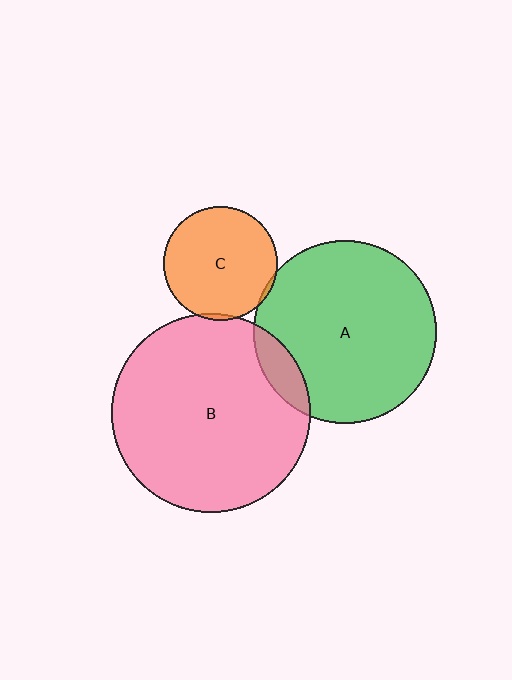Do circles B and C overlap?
Yes.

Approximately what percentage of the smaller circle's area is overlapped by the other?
Approximately 5%.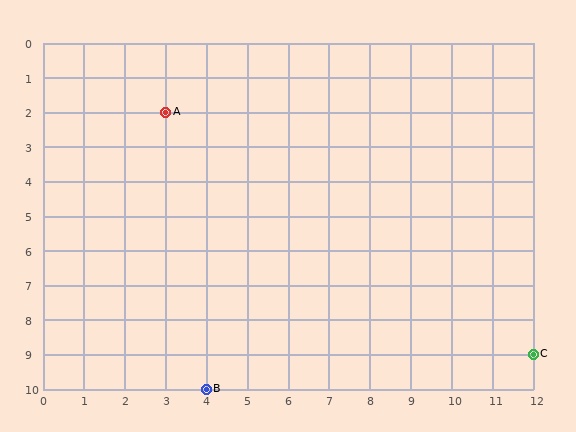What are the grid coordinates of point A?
Point A is at grid coordinates (3, 2).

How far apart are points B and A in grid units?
Points B and A are 1 column and 8 rows apart (about 8.1 grid units diagonally).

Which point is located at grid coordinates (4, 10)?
Point B is at (4, 10).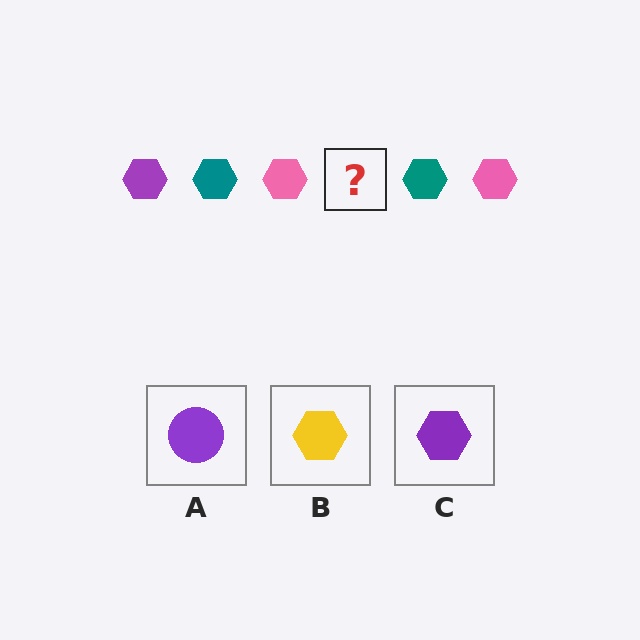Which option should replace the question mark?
Option C.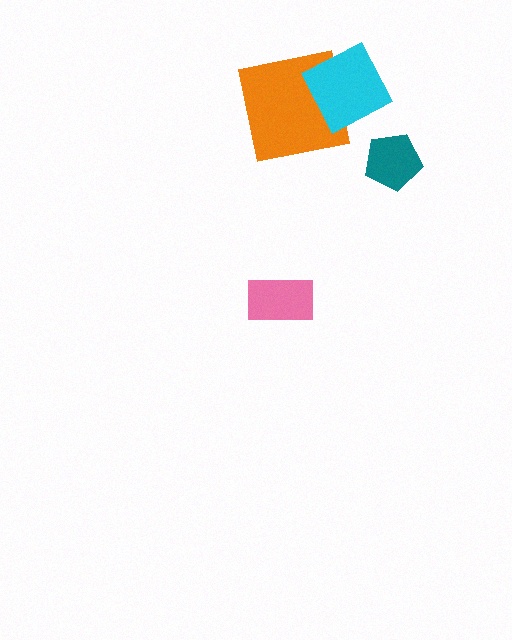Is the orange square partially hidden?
Yes, it is partially covered by another shape.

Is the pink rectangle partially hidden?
No, no other shape covers it.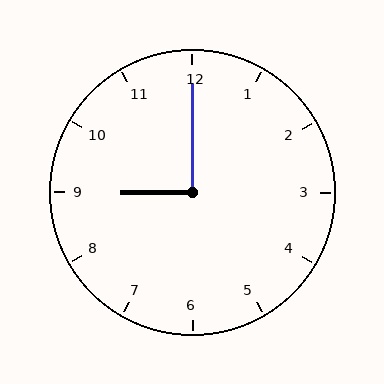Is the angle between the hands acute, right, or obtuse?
It is right.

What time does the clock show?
9:00.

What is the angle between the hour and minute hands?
Approximately 90 degrees.